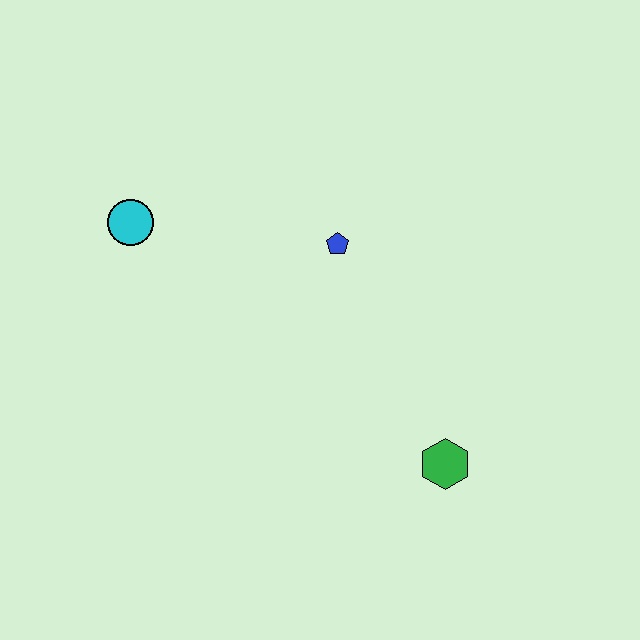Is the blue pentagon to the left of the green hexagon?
Yes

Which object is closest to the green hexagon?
The blue pentagon is closest to the green hexagon.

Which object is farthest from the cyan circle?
The green hexagon is farthest from the cyan circle.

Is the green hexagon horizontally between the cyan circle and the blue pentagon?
No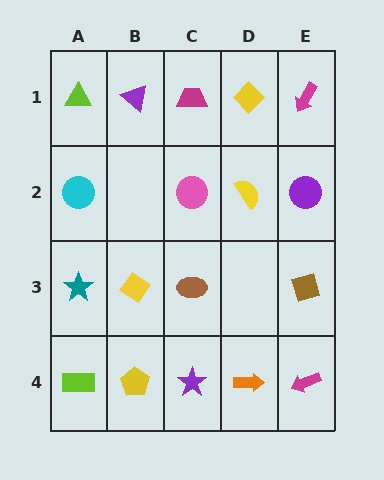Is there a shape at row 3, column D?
No, that cell is empty.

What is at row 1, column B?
A purple triangle.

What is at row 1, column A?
A lime triangle.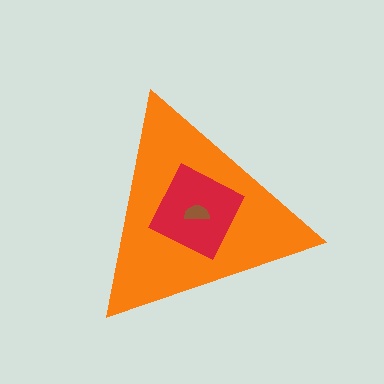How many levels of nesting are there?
3.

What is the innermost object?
The brown semicircle.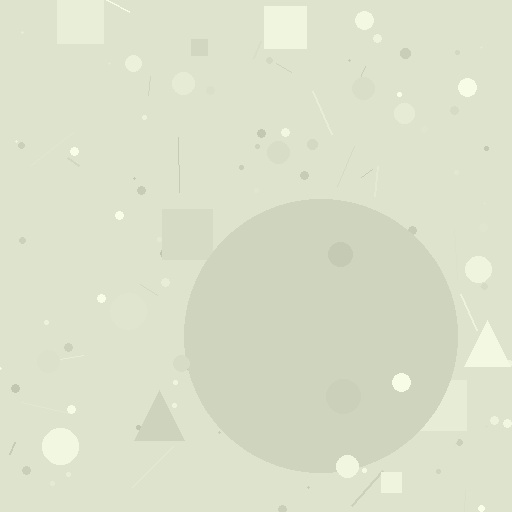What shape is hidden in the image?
A circle is hidden in the image.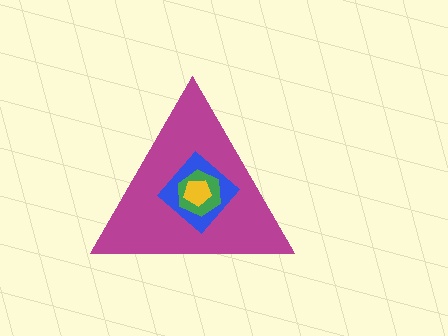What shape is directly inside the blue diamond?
The green hexagon.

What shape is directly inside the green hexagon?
The yellow pentagon.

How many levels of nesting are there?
4.